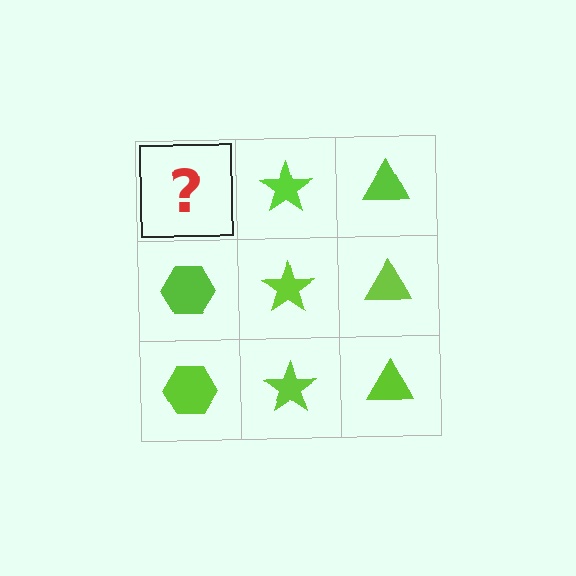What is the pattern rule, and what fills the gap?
The rule is that each column has a consistent shape. The gap should be filled with a lime hexagon.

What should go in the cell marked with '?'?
The missing cell should contain a lime hexagon.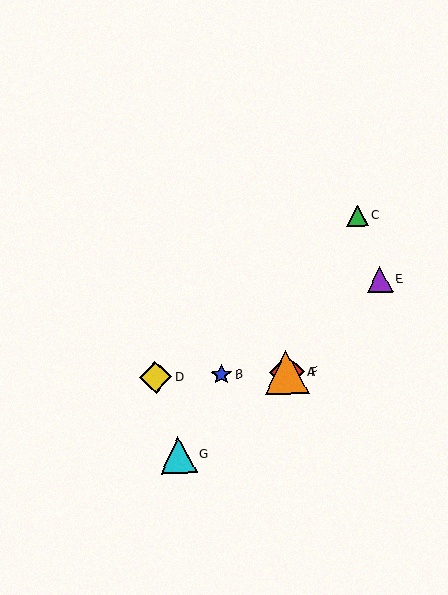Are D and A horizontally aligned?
Yes, both are at y≈377.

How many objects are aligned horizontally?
4 objects (A, B, D, F) are aligned horizontally.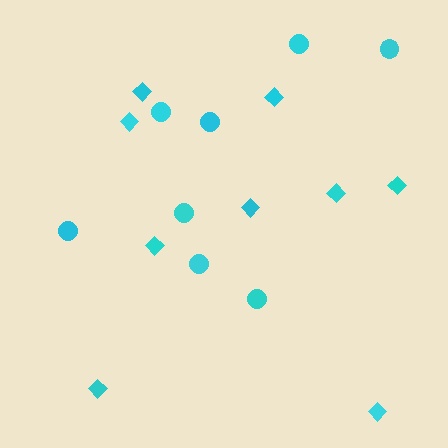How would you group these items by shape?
There are 2 groups: one group of circles (8) and one group of diamonds (9).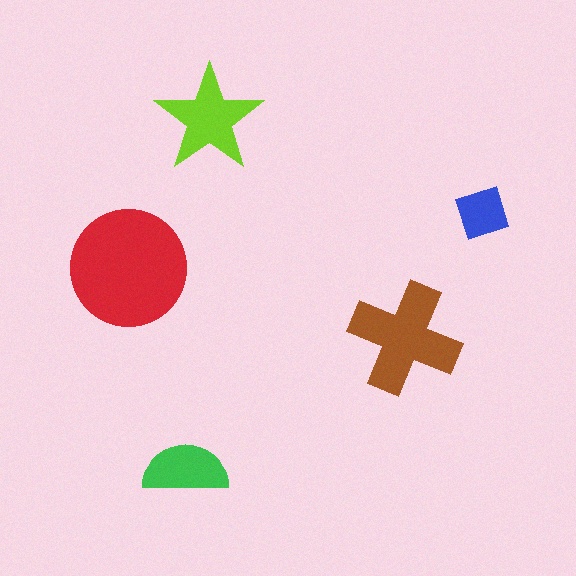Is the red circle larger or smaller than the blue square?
Larger.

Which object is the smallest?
The blue square.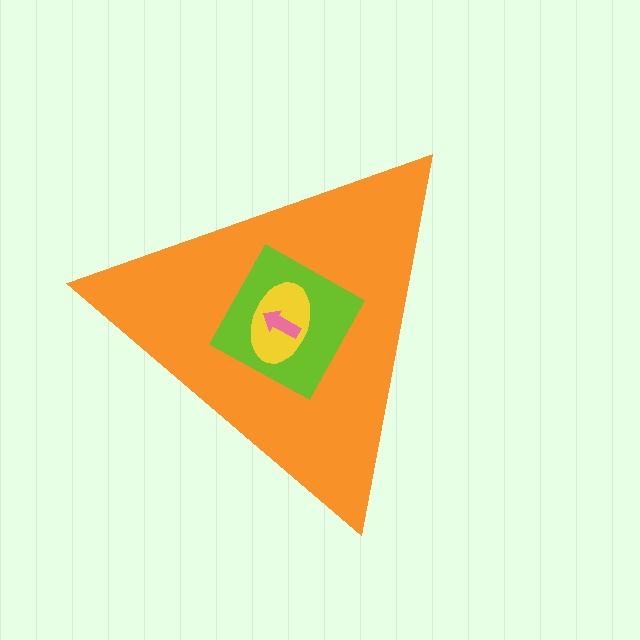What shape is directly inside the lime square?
The yellow ellipse.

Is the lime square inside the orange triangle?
Yes.